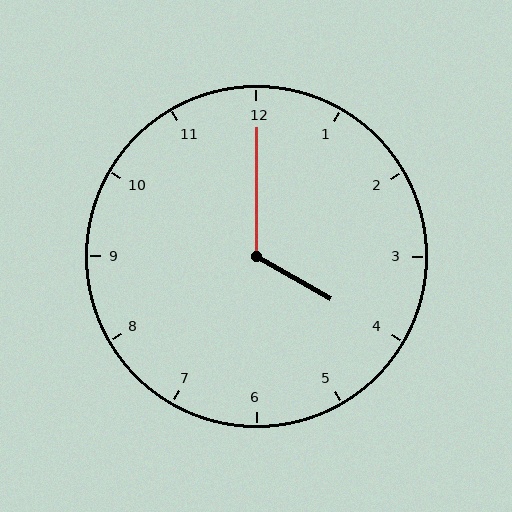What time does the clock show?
4:00.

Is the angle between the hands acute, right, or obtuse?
It is obtuse.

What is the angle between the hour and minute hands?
Approximately 120 degrees.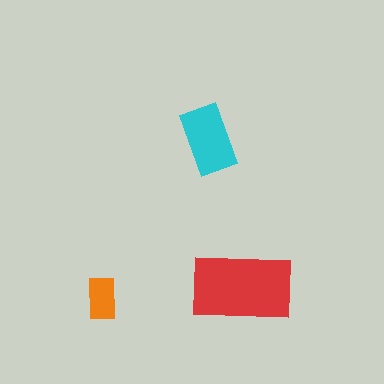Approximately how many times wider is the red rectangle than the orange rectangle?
About 2.5 times wider.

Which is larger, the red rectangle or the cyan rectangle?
The red one.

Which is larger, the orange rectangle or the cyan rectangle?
The cyan one.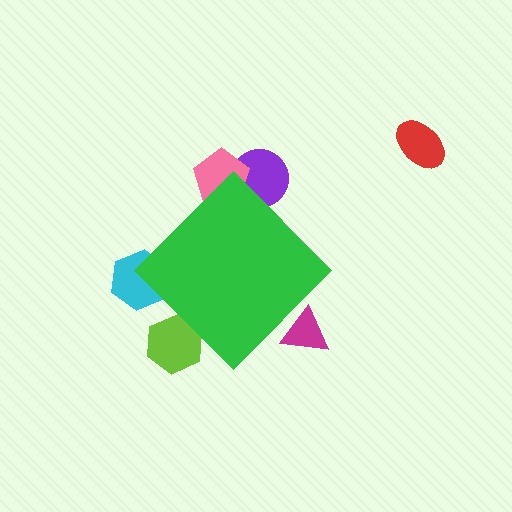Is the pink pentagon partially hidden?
Yes, the pink pentagon is partially hidden behind the green diamond.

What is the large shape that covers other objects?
A green diamond.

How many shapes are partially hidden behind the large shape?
5 shapes are partially hidden.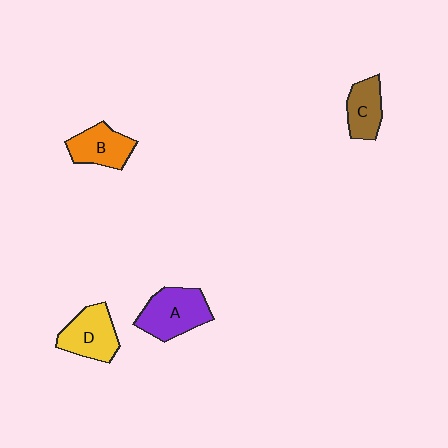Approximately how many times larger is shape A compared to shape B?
Approximately 1.3 times.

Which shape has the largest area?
Shape A (purple).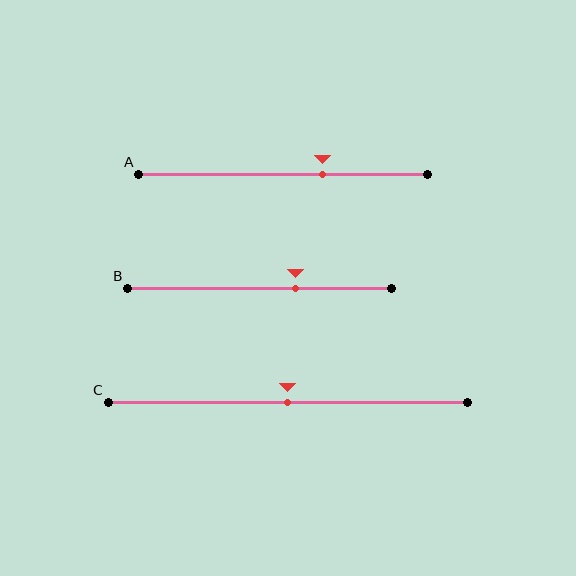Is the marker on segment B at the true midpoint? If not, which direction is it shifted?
No, the marker on segment B is shifted to the right by about 14% of the segment length.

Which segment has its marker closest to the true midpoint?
Segment C has its marker closest to the true midpoint.